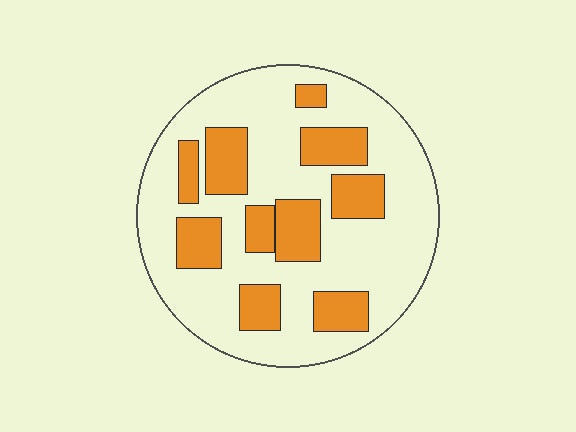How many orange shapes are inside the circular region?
10.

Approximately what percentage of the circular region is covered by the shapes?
Approximately 30%.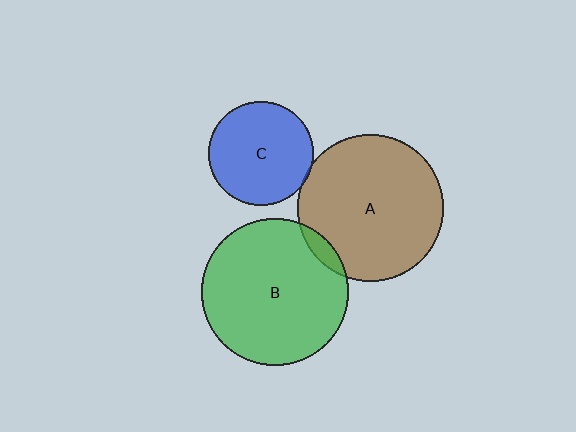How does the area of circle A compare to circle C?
Approximately 2.0 times.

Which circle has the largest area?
Circle A (brown).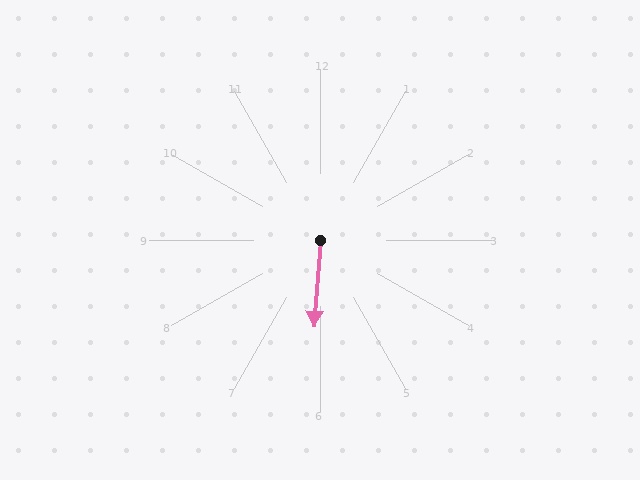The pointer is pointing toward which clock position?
Roughly 6 o'clock.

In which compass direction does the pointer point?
South.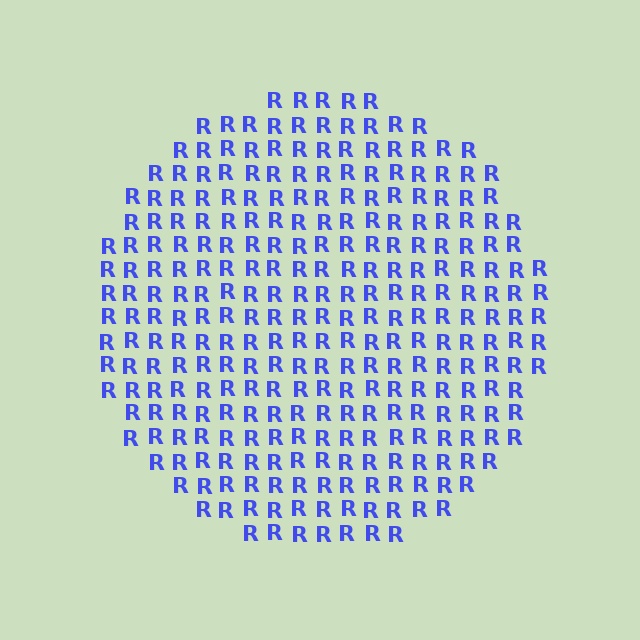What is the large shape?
The large shape is a circle.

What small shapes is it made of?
It is made of small letter R's.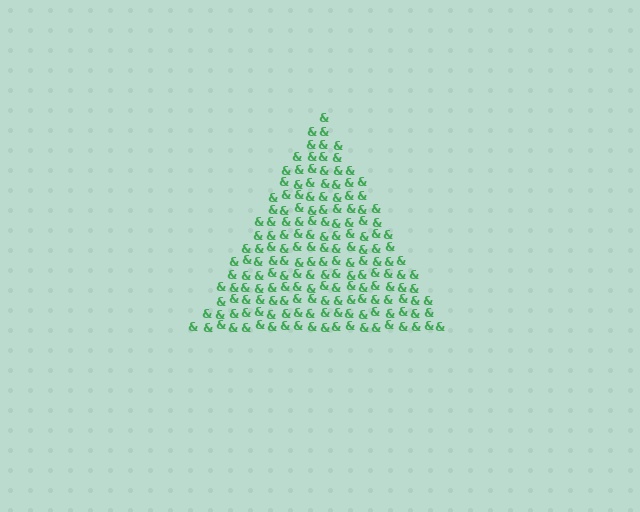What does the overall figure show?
The overall figure shows a triangle.